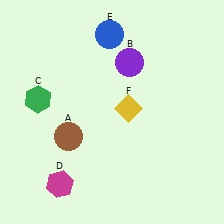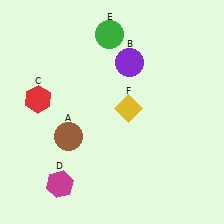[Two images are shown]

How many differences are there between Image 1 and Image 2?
There are 2 differences between the two images.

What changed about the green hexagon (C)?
In Image 1, C is green. In Image 2, it changed to red.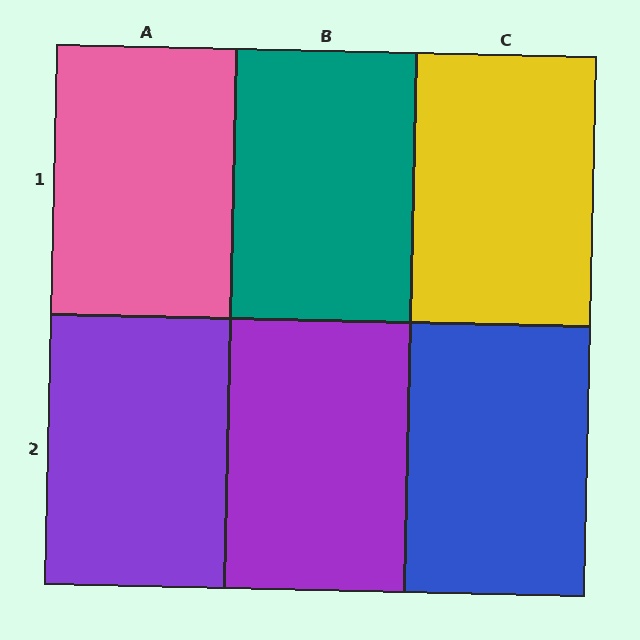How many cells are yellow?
1 cell is yellow.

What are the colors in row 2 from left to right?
Purple, purple, blue.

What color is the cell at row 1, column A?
Pink.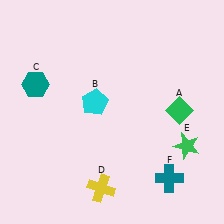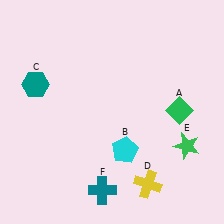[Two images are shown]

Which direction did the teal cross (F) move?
The teal cross (F) moved left.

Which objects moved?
The objects that moved are: the cyan pentagon (B), the yellow cross (D), the teal cross (F).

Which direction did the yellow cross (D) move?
The yellow cross (D) moved right.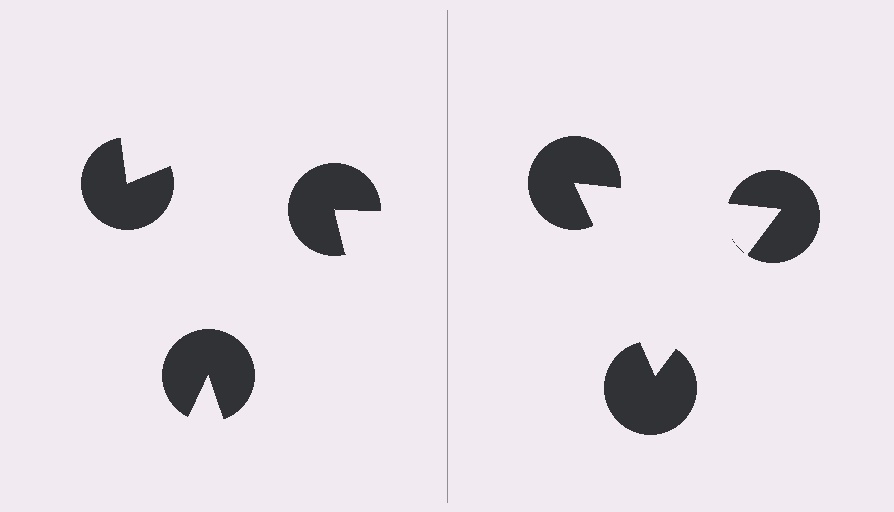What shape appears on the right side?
An illusory triangle.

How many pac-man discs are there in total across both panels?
6 — 3 on each side.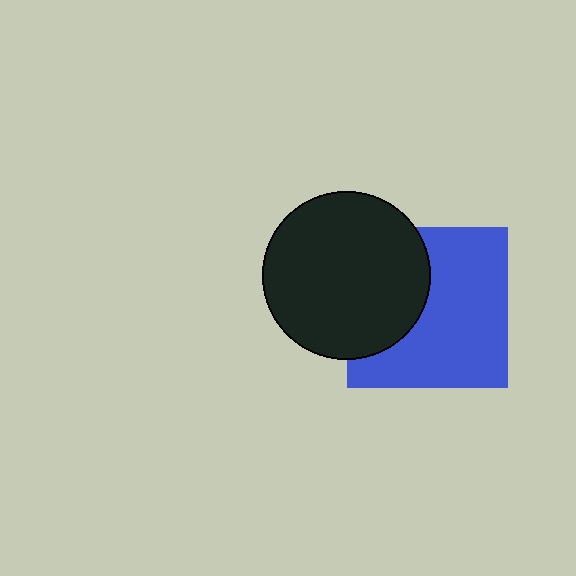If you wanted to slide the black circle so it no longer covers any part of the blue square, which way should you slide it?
Slide it left — that is the most direct way to separate the two shapes.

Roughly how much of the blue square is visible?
About half of it is visible (roughly 64%).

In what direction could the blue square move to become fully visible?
The blue square could move right. That would shift it out from behind the black circle entirely.